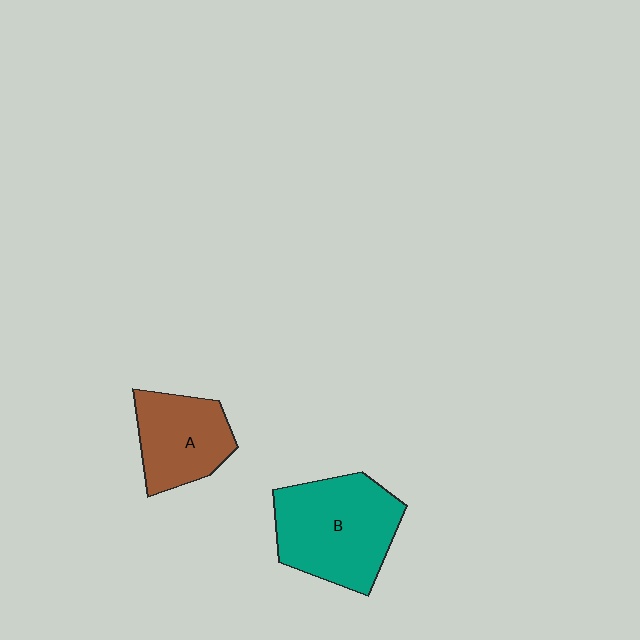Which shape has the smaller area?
Shape A (brown).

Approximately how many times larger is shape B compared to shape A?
Approximately 1.5 times.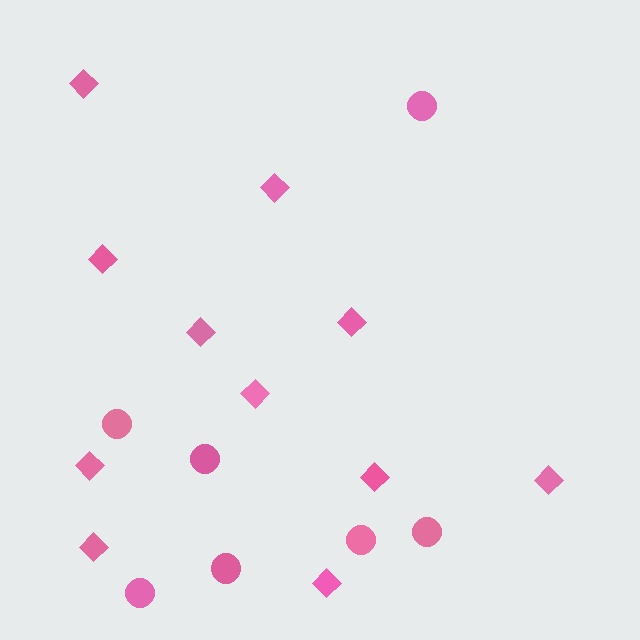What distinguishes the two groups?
There are 2 groups: one group of circles (7) and one group of diamonds (11).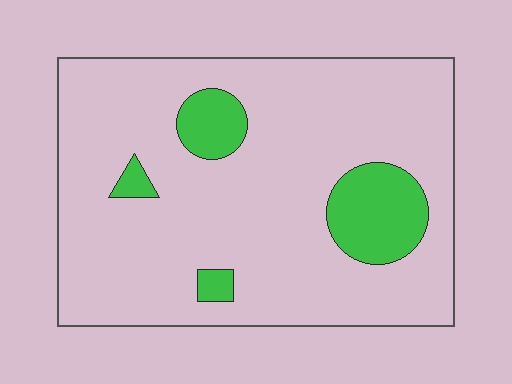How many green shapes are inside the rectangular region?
4.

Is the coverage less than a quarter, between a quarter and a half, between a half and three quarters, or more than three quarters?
Less than a quarter.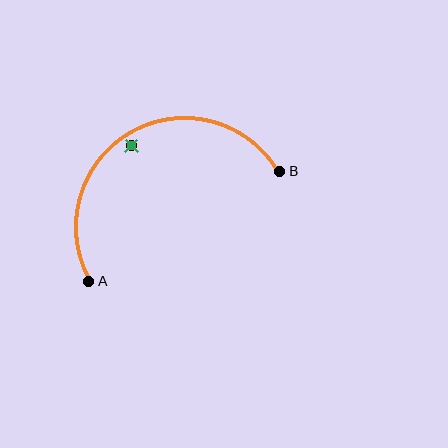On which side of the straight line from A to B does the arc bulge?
The arc bulges above the straight line connecting A and B.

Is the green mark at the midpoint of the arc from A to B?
No — the green mark does not lie on the arc at all. It sits slightly inside the curve.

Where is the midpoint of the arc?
The arc midpoint is the point on the curve farthest from the straight line joining A and B. It sits above that line.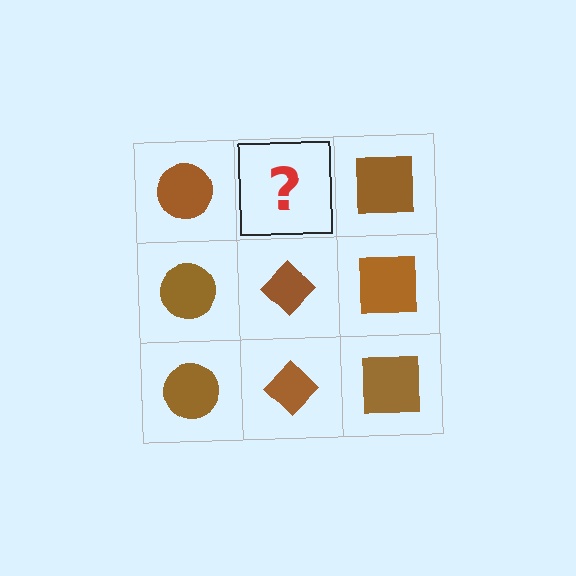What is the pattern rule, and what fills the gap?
The rule is that each column has a consistent shape. The gap should be filled with a brown diamond.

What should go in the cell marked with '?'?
The missing cell should contain a brown diamond.